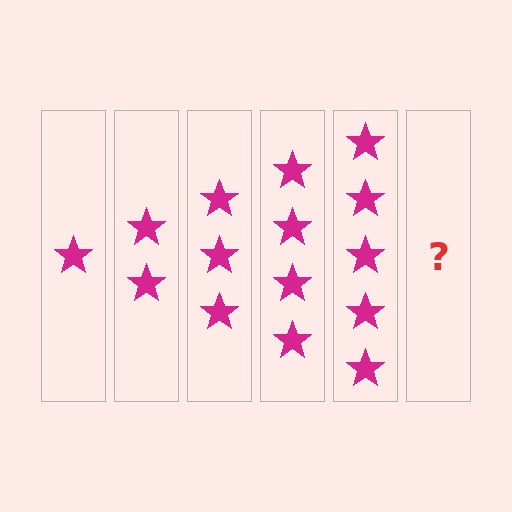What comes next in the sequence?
The next element should be 6 stars.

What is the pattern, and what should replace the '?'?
The pattern is that each step adds one more star. The '?' should be 6 stars.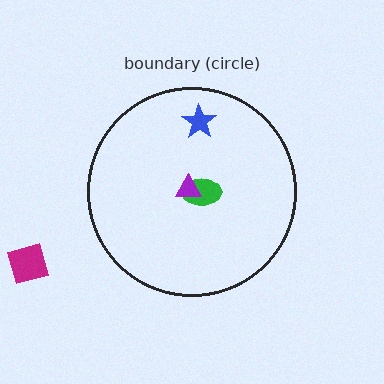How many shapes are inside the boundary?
3 inside, 1 outside.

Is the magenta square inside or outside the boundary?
Outside.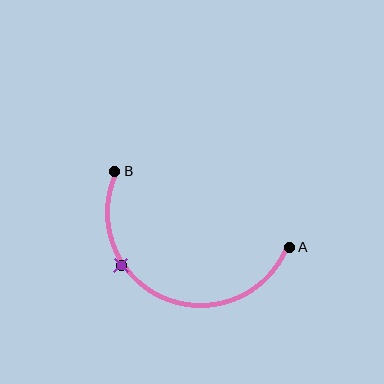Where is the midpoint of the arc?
The arc midpoint is the point on the curve farthest from the straight line joining A and B. It sits below that line.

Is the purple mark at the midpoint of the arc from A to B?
No. The purple mark lies on the arc but is closer to endpoint B. The arc midpoint would be at the point on the curve equidistant along the arc from both A and B.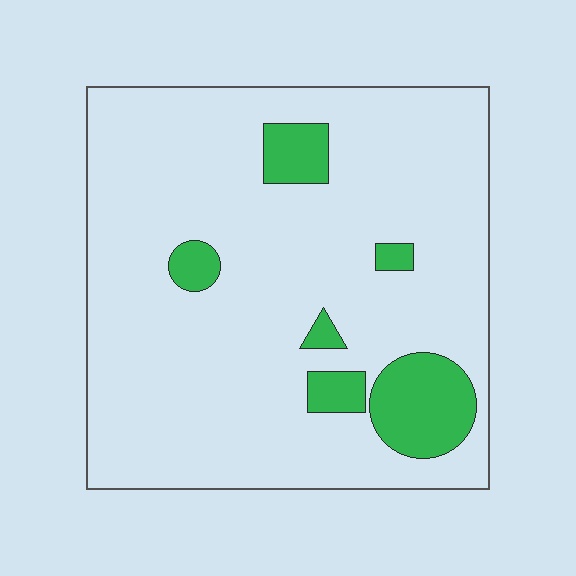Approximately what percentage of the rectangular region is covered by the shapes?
Approximately 10%.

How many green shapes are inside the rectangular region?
6.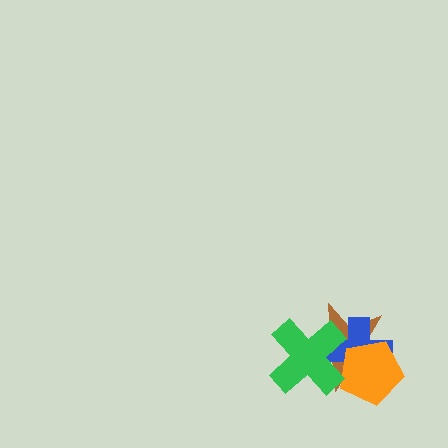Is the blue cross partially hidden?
Yes, it is partially covered by another shape.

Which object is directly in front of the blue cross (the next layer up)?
The orange pentagon is directly in front of the blue cross.